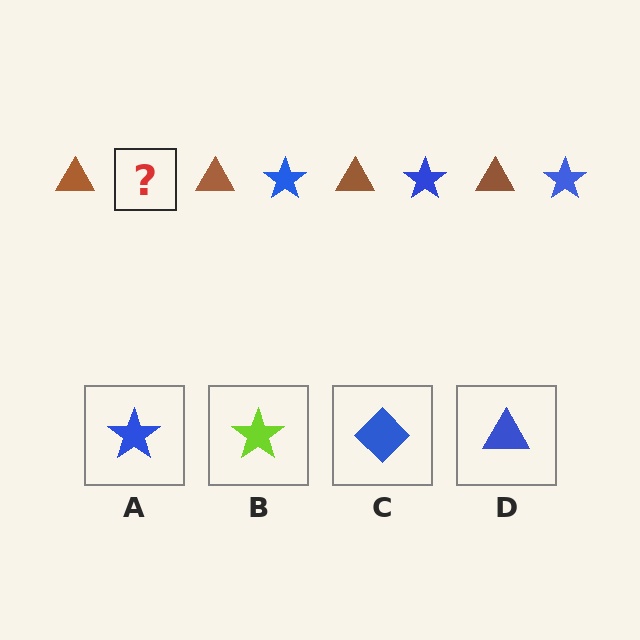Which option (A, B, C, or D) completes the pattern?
A.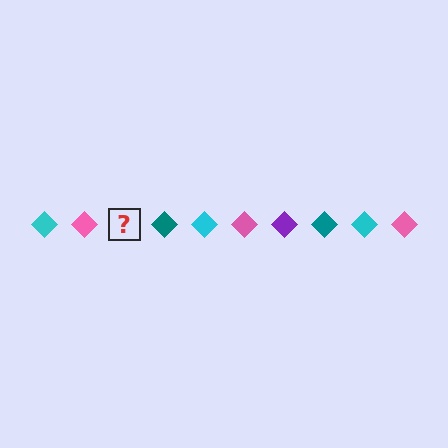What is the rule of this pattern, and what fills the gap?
The rule is that the pattern cycles through cyan, pink, purple, teal diamonds. The gap should be filled with a purple diamond.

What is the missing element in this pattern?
The missing element is a purple diamond.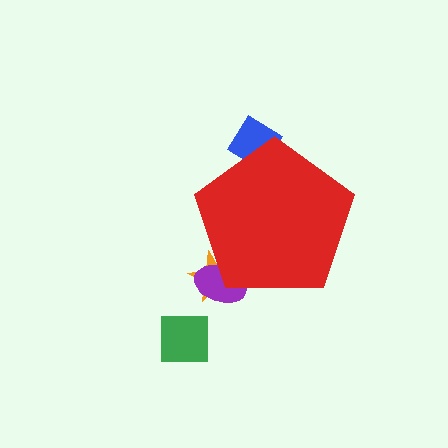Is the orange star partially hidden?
Yes, the orange star is partially hidden behind the red pentagon.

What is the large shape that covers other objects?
A red pentagon.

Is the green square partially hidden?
No, the green square is fully visible.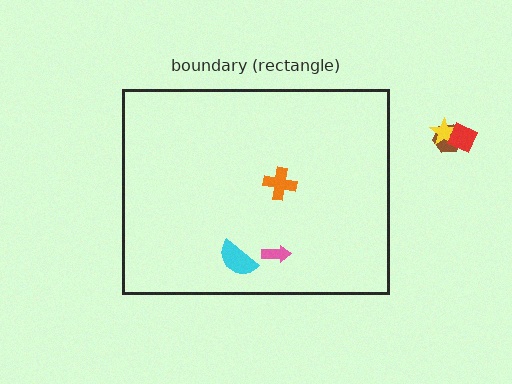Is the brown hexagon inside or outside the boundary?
Outside.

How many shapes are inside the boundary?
3 inside, 3 outside.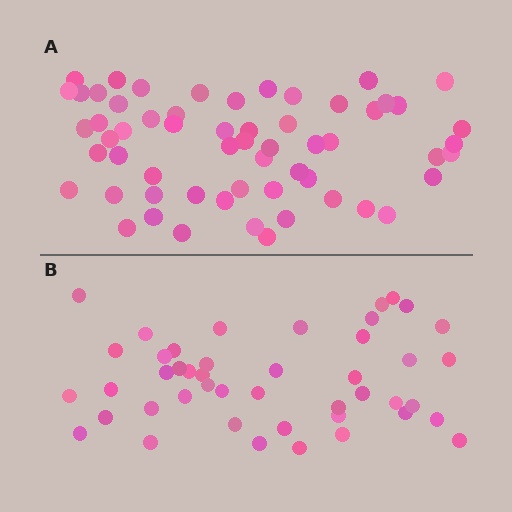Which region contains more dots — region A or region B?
Region A (the top region) has more dots.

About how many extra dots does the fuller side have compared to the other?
Region A has approximately 15 more dots than region B.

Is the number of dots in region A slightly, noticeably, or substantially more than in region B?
Region A has noticeably more, but not dramatically so. The ratio is roughly 1.3 to 1.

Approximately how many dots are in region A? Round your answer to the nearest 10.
About 60 dots. (The exact count is 59, which rounds to 60.)